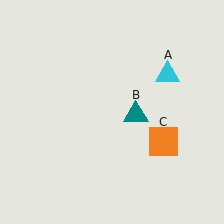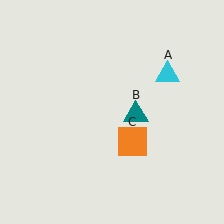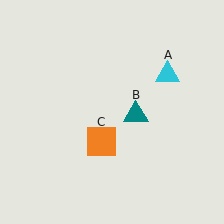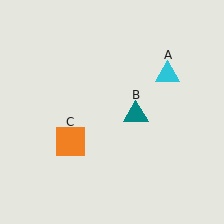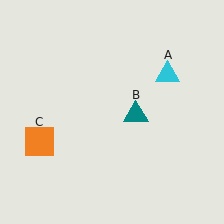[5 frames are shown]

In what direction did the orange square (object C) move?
The orange square (object C) moved left.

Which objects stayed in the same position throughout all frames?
Cyan triangle (object A) and teal triangle (object B) remained stationary.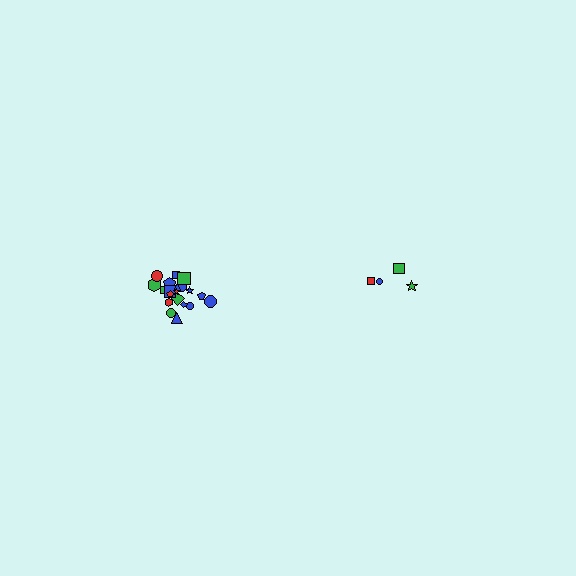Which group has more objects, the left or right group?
The left group.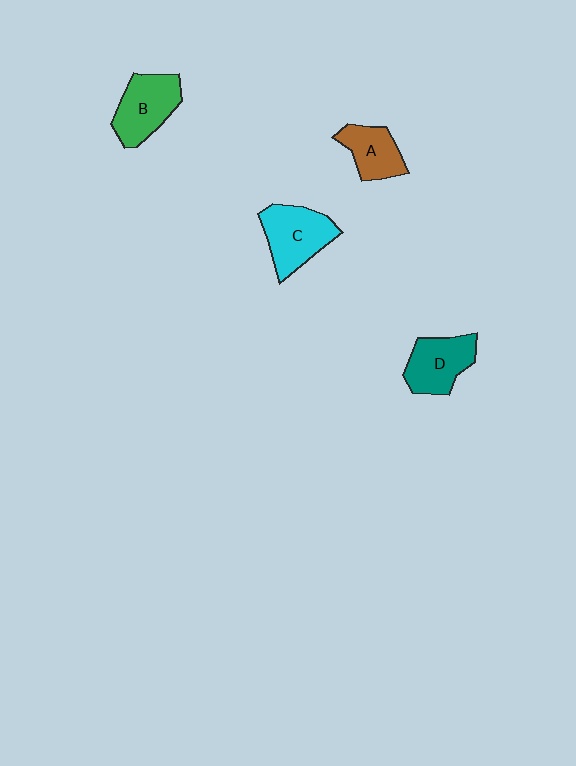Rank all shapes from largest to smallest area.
From largest to smallest: C (cyan), B (green), D (teal), A (brown).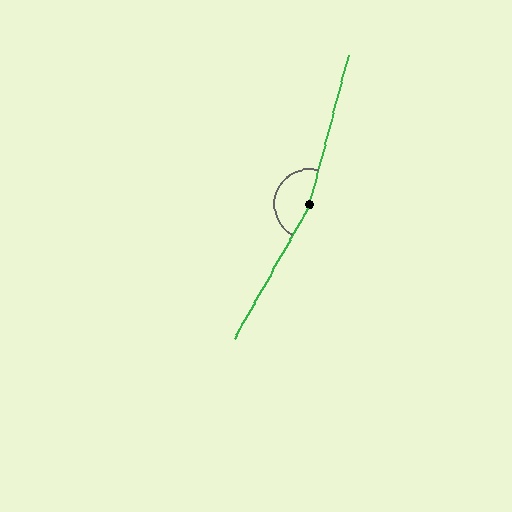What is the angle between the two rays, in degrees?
Approximately 165 degrees.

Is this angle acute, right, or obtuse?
It is obtuse.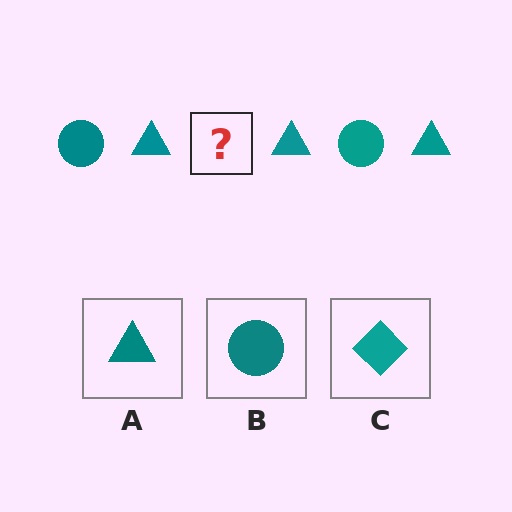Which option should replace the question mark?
Option B.